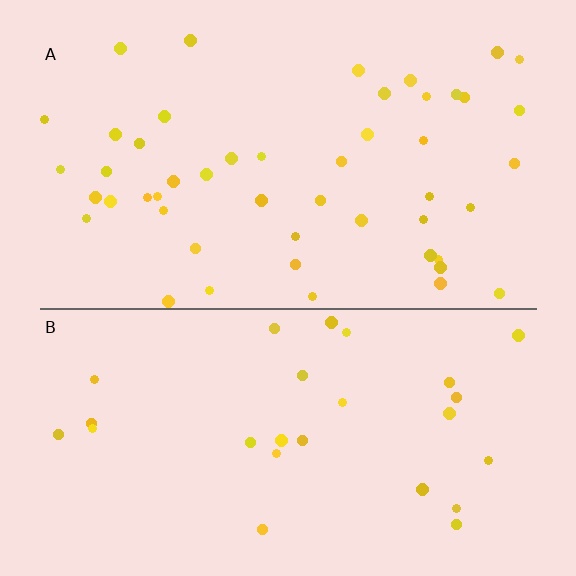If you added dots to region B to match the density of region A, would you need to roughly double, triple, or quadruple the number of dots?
Approximately double.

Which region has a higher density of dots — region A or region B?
A (the top).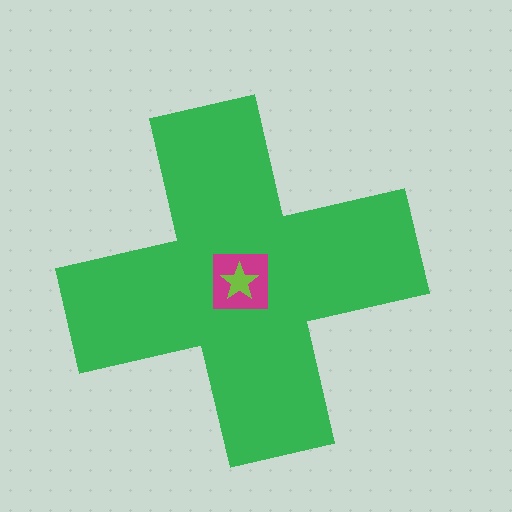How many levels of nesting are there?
3.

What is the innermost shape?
The lime star.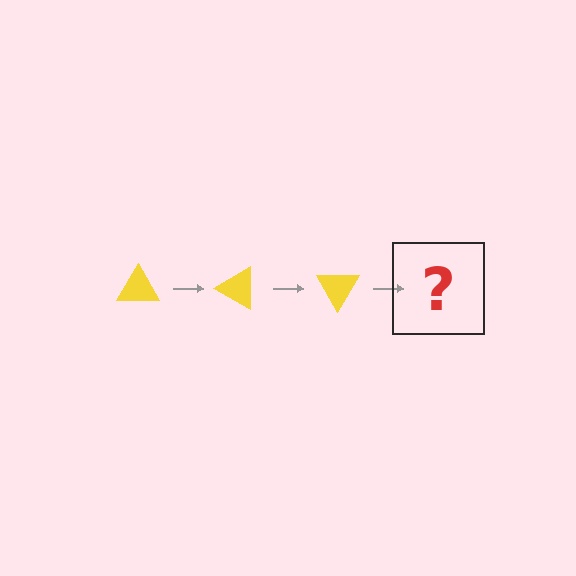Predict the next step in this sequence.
The next step is a yellow triangle rotated 90 degrees.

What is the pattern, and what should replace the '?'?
The pattern is that the triangle rotates 30 degrees each step. The '?' should be a yellow triangle rotated 90 degrees.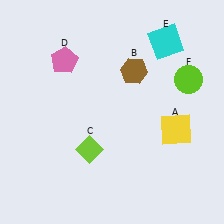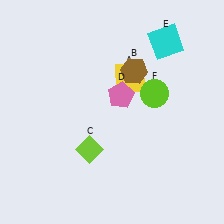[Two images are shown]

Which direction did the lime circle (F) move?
The lime circle (F) moved left.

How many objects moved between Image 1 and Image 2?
3 objects moved between the two images.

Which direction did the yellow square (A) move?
The yellow square (A) moved up.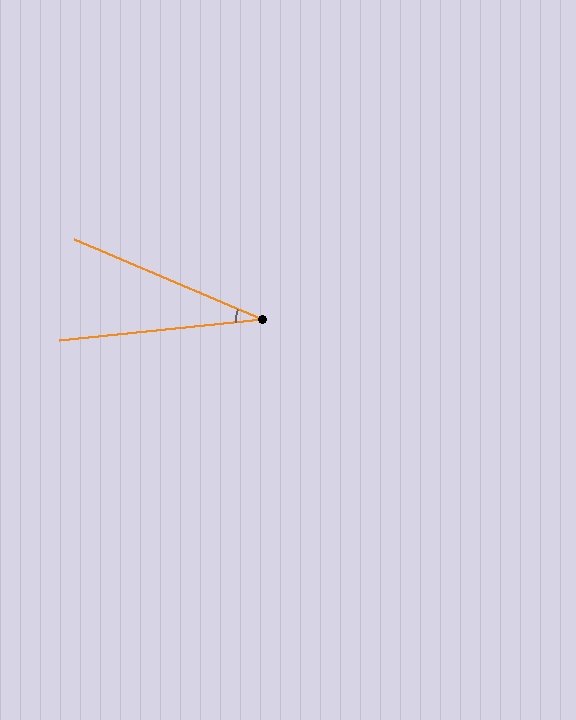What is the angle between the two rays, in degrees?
Approximately 29 degrees.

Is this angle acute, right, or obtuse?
It is acute.